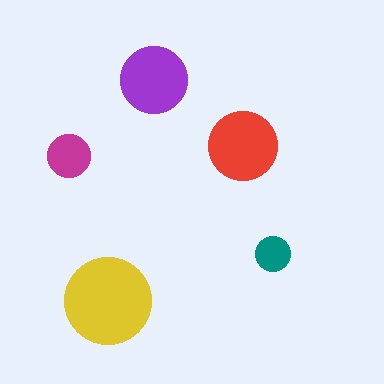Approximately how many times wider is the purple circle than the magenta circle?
About 1.5 times wider.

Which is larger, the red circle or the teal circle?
The red one.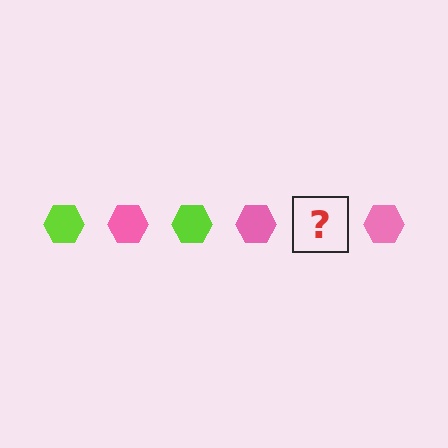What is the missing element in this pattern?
The missing element is a lime hexagon.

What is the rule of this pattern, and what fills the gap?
The rule is that the pattern cycles through lime, pink hexagons. The gap should be filled with a lime hexagon.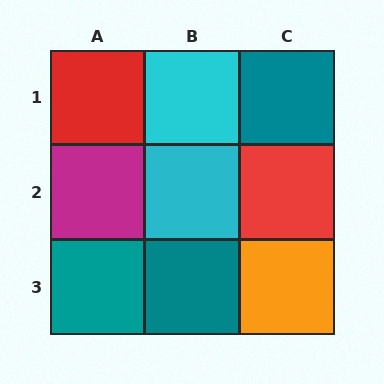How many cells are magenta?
1 cell is magenta.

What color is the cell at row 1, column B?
Cyan.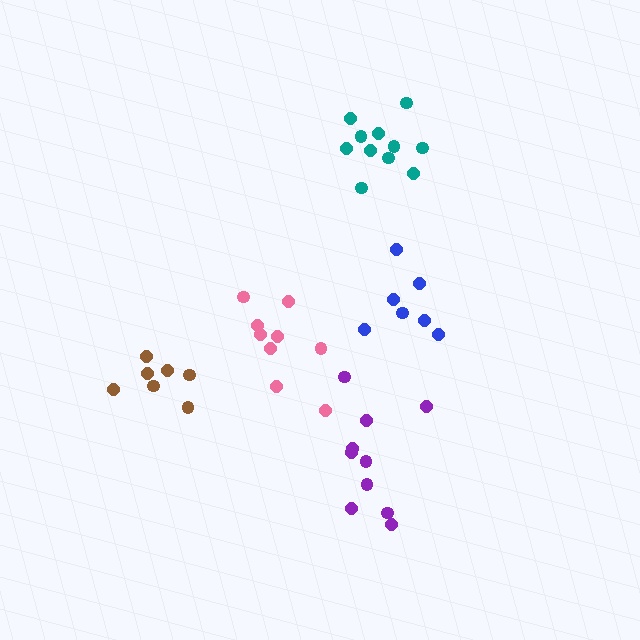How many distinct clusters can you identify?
There are 5 distinct clusters.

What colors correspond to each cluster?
The clusters are colored: blue, purple, pink, teal, brown.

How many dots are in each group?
Group 1: 7 dots, Group 2: 10 dots, Group 3: 9 dots, Group 4: 11 dots, Group 5: 7 dots (44 total).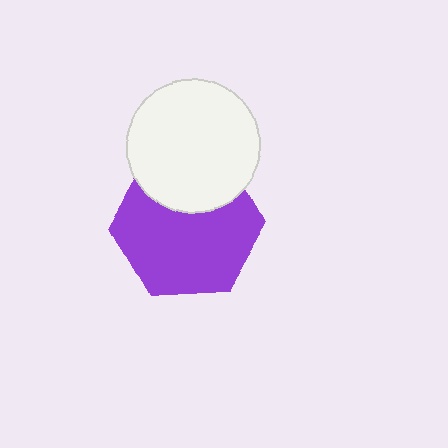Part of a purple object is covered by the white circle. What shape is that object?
It is a hexagon.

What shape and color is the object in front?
The object in front is a white circle.